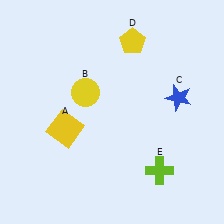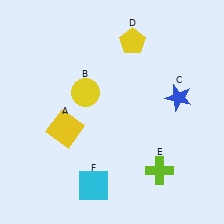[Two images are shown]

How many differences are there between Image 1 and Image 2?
There is 1 difference between the two images.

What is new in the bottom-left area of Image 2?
A cyan square (F) was added in the bottom-left area of Image 2.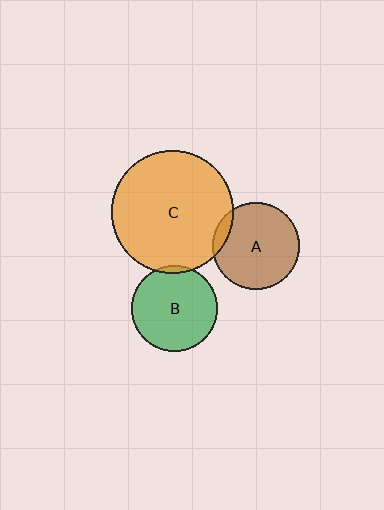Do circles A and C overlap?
Yes.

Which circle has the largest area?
Circle C (orange).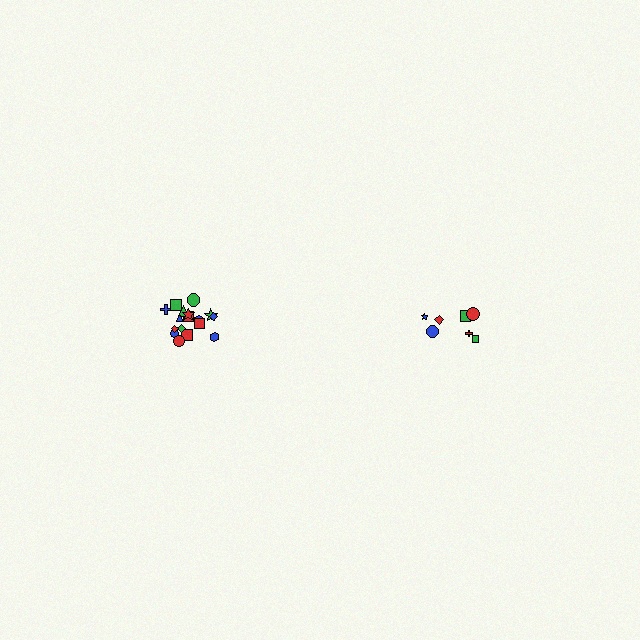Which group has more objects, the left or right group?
The left group.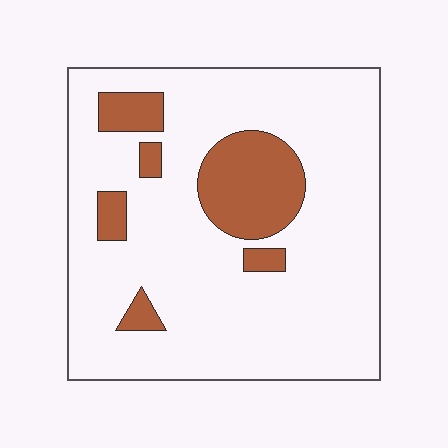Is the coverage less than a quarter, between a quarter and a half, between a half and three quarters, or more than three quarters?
Less than a quarter.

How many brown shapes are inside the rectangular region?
6.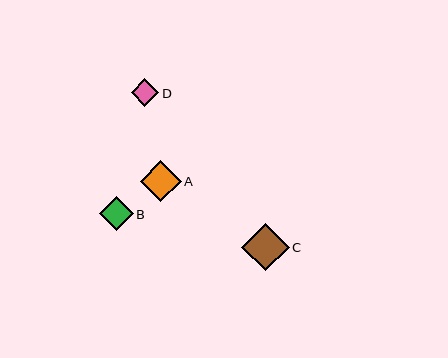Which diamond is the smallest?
Diamond D is the smallest with a size of approximately 28 pixels.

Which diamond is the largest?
Diamond C is the largest with a size of approximately 48 pixels.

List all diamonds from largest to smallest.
From largest to smallest: C, A, B, D.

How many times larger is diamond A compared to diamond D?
Diamond A is approximately 1.5 times the size of diamond D.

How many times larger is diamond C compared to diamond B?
Diamond C is approximately 1.4 times the size of diamond B.